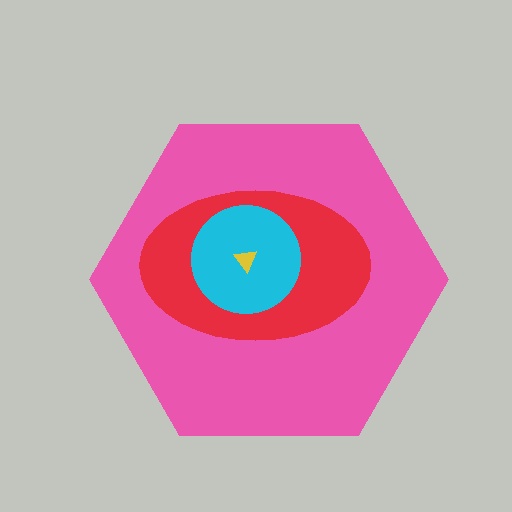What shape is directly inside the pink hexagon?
The red ellipse.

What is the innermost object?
The yellow triangle.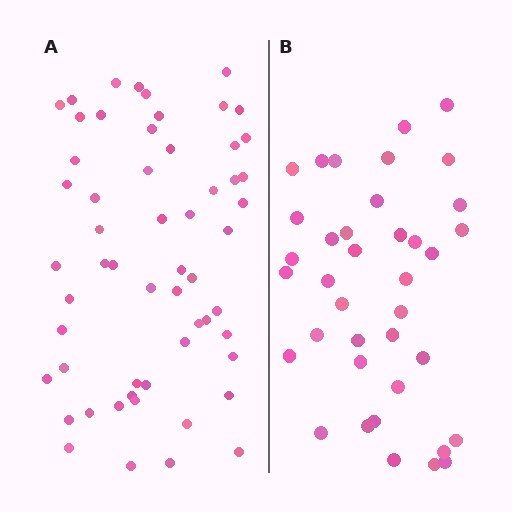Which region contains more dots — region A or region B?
Region A (the left region) has more dots.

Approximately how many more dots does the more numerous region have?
Region A has approximately 20 more dots than region B.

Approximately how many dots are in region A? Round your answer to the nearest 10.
About 60 dots. (The exact count is 57, which rounds to 60.)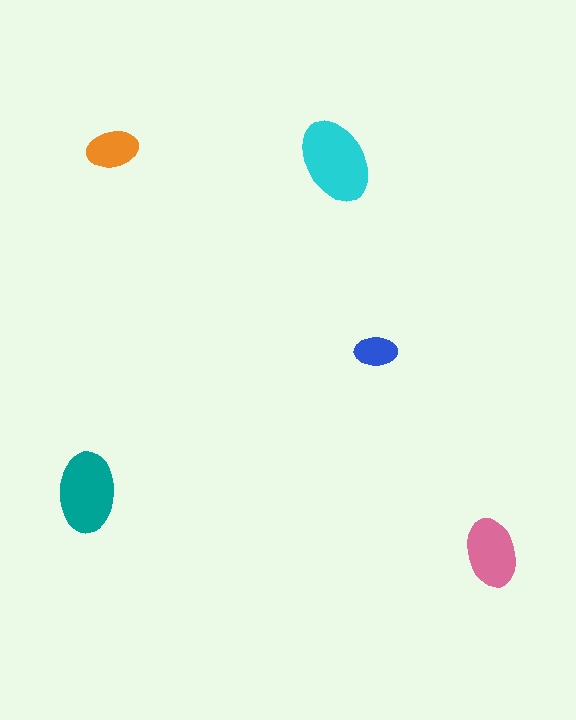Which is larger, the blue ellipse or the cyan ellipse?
The cyan one.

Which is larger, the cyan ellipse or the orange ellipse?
The cyan one.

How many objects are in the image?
There are 5 objects in the image.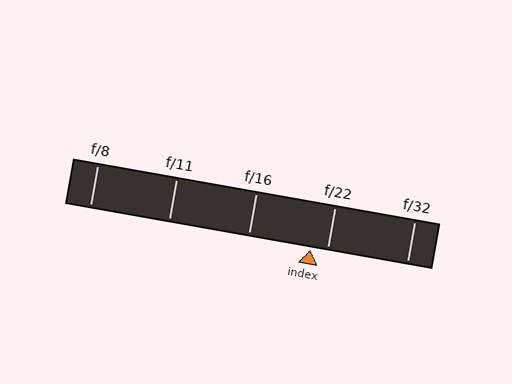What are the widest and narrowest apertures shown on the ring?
The widest aperture shown is f/8 and the narrowest is f/32.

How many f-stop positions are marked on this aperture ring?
There are 5 f-stop positions marked.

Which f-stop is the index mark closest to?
The index mark is closest to f/22.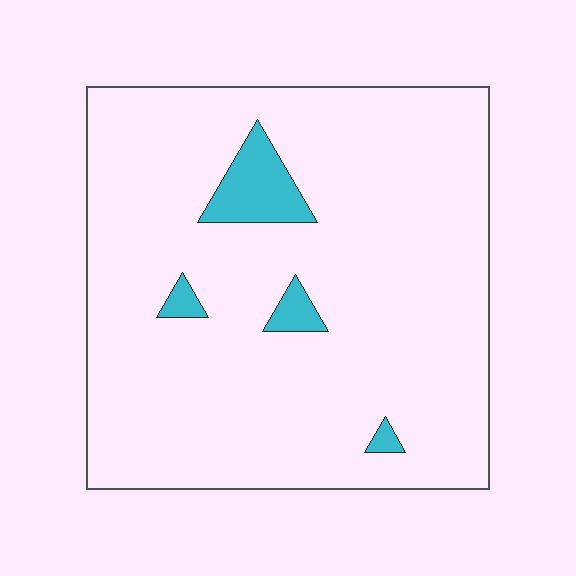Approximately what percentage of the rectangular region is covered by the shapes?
Approximately 5%.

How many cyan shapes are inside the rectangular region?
4.